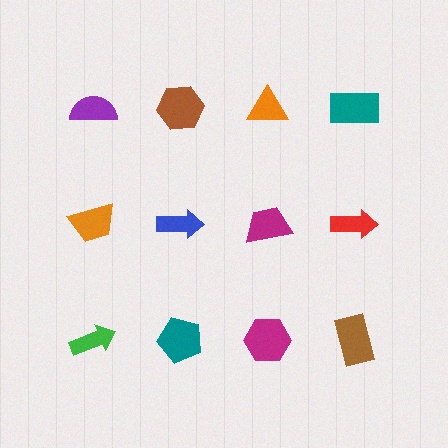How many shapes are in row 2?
4 shapes.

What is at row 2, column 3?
A magenta trapezoid.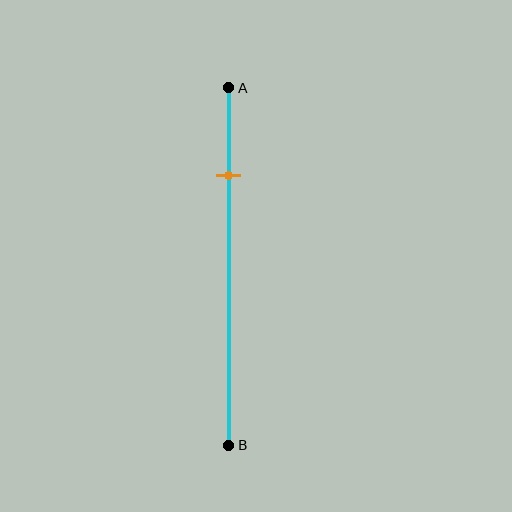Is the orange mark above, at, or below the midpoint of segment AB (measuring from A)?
The orange mark is above the midpoint of segment AB.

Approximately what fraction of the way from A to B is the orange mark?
The orange mark is approximately 25% of the way from A to B.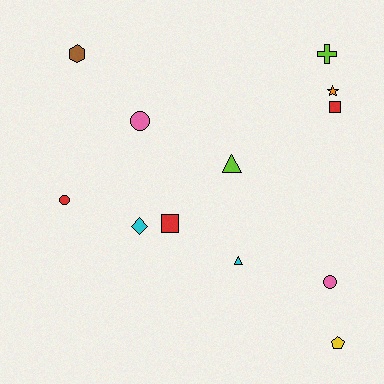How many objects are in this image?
There are 12 objects.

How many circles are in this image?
There are 3 circles.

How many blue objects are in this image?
There are no blue objects.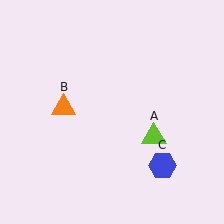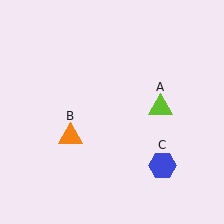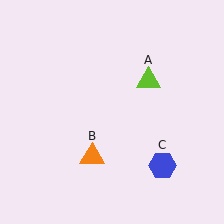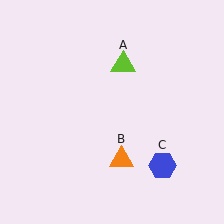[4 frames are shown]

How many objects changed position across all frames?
2 objects changed position: lime triangle (object A), orange triangle (object B).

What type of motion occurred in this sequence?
The lime triangle (object A), orange triangle (object B) rotated counterclockwise around the center of the scene.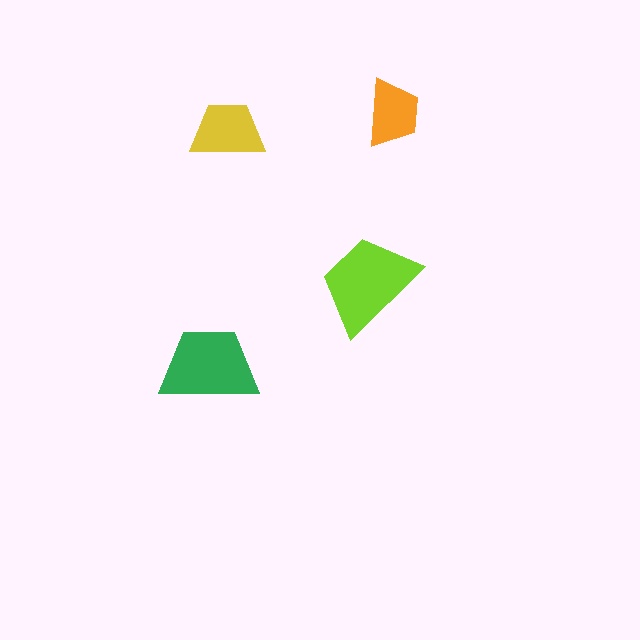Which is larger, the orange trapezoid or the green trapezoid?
The green one.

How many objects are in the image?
There are 4 objects in the image.